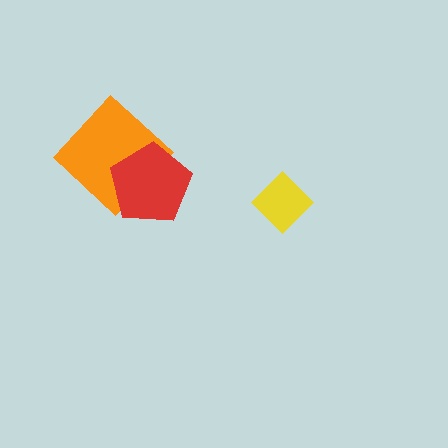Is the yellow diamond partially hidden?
No, no other shape covers it.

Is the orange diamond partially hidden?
Yes, it is partially covered by another shape.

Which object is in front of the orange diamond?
The red pentagon is in front of the orange diamond.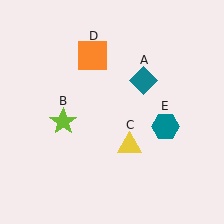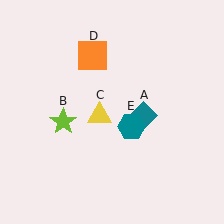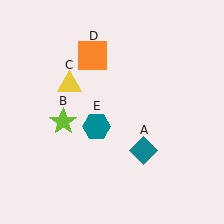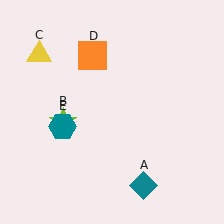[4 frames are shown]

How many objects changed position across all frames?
3 objects changed position: teal diamond (object A), yellow triangle (object C), teal hexagon (object E).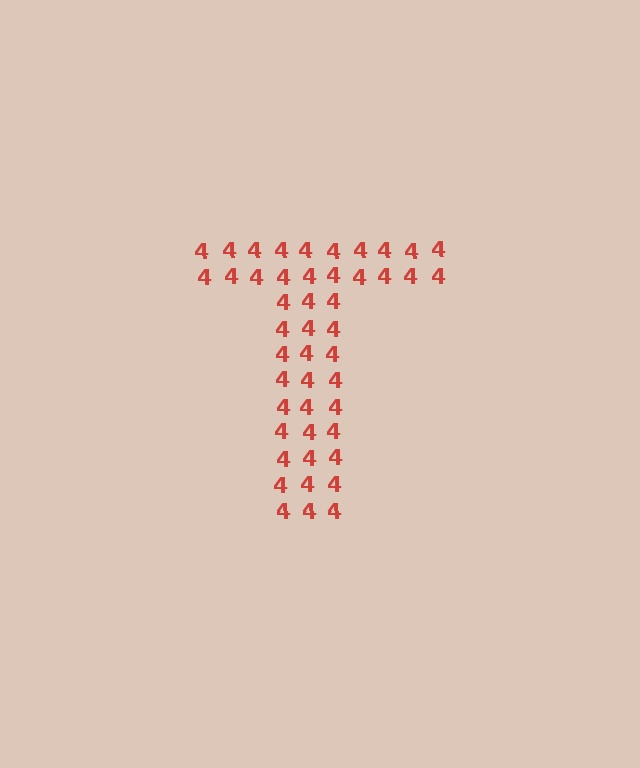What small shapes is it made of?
It is made of small digit 4's.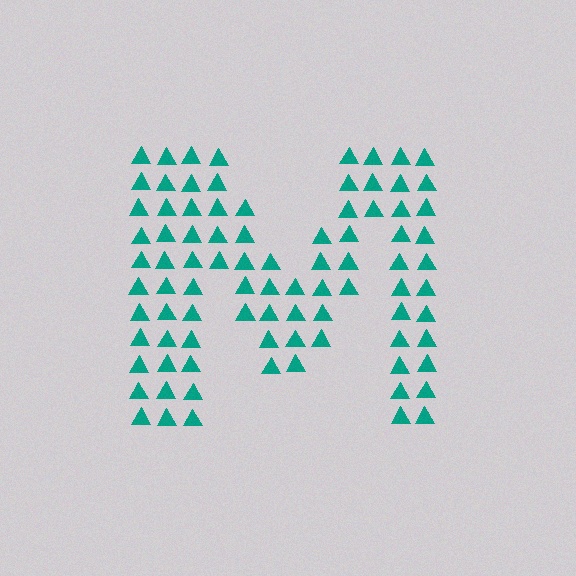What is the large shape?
The large shape is the letter M.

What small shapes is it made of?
It is made of small triangles.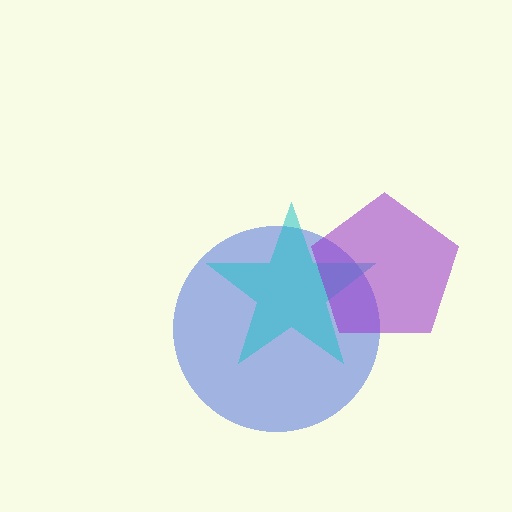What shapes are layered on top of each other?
The layered shapes are: a blue circle, a cyan star, a purple pentagon.